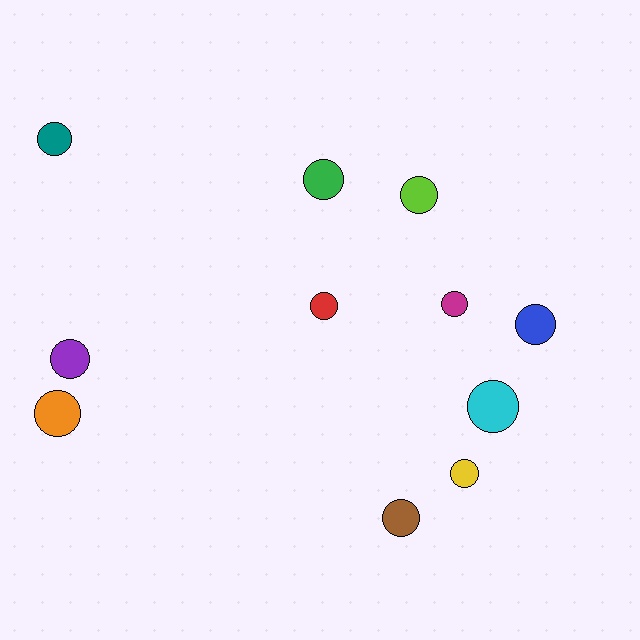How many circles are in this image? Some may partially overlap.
There are 11 circles.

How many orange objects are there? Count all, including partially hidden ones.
There is 1 orange object.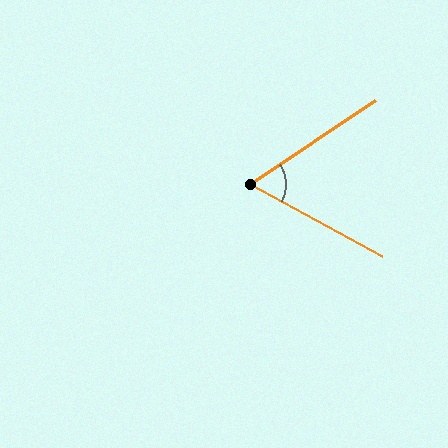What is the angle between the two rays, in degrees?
Approximately 62 degrees.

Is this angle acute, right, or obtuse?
It is acute.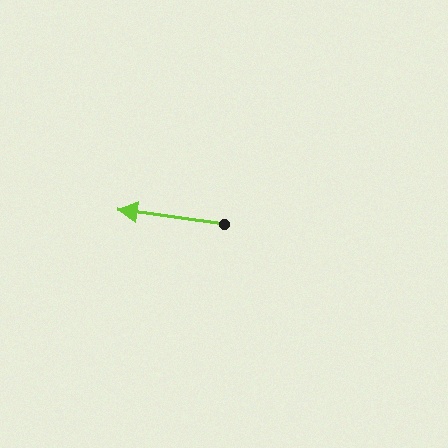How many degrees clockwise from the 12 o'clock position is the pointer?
Approximately 278 degrees.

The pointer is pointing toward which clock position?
Roughly 9 o'clock.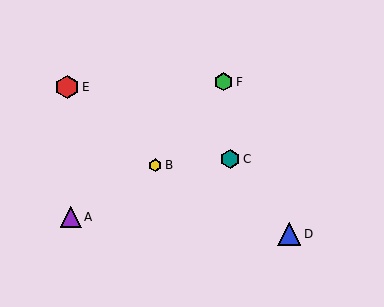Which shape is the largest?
The red hexagon (labeled E) is the largest.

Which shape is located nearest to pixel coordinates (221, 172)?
The teal hexagon (labeled C) at (230, 159) is nearest to that location.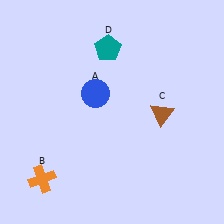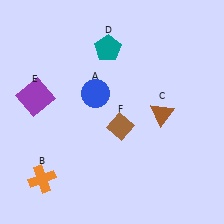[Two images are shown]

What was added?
A purple square (E), a brown diamond (F) were added in Image 2.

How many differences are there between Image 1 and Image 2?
There are 2 differences between the two images.